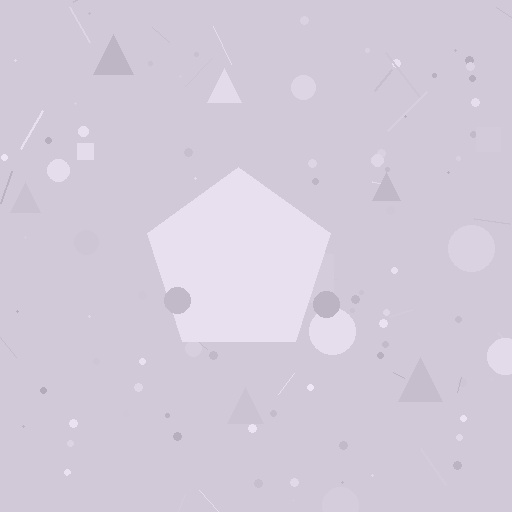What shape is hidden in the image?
A pentagon is hidden in the image.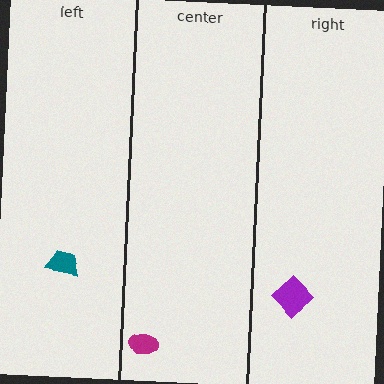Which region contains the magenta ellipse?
The center region.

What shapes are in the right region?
The purple diamond.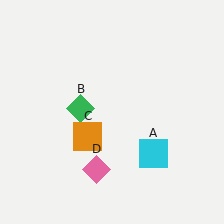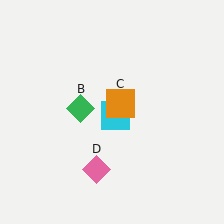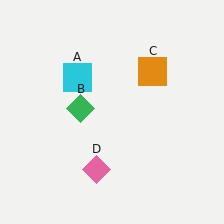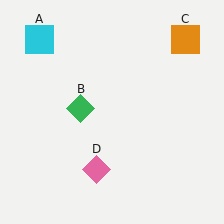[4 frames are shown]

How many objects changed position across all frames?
2 objects changed position: cyan square (object A), orange square (object C).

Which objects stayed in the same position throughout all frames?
Green diamond (object B) and pink diamond (object D) remained stationary.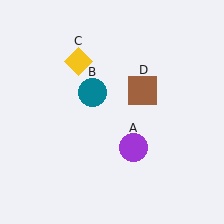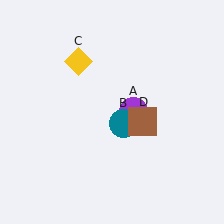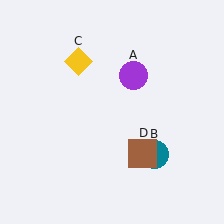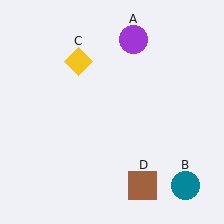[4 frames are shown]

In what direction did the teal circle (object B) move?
The teal circle (object B) moved down and to the right.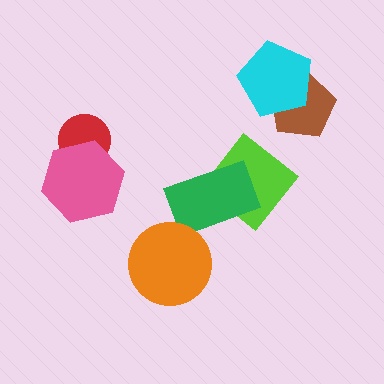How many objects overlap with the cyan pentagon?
1 object overlaps with the cyan pentagon.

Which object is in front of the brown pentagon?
The cyan pentagon is in front of the brown pentagon.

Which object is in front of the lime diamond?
The green rectangle is in front of the lime diamond.